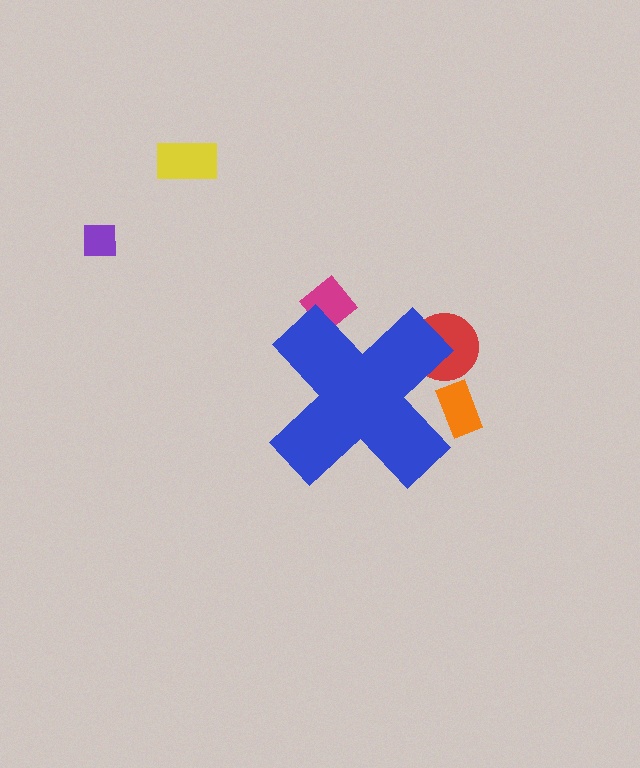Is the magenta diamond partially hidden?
Yes, the magenta diamond is partially hidden behind the blue cross.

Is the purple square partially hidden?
No, the purple square is fully visible.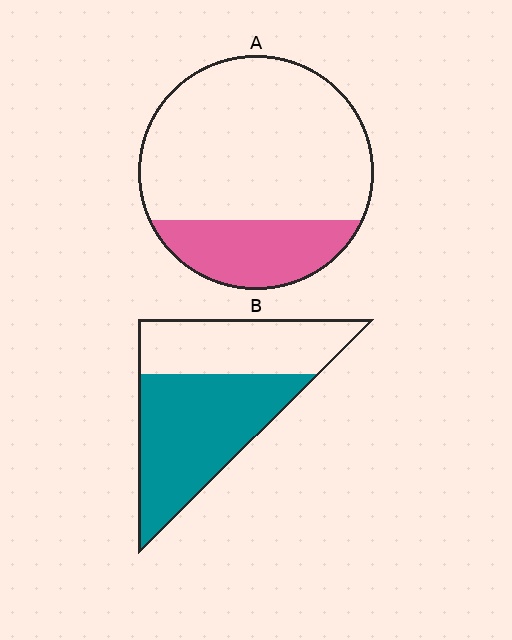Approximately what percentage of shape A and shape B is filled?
A is approximately 25% and B is approximately 60%.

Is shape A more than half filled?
No.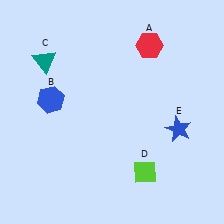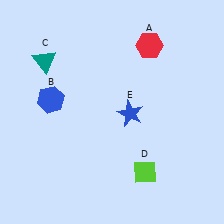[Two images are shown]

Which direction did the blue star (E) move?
The blue star (E) moved left.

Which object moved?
The blue star (E) moved left.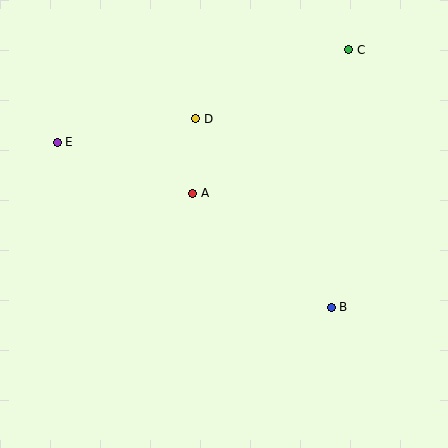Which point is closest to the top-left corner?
Point E is closest to the top-left corner.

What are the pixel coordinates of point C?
Point C is at (349, 50).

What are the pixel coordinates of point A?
Point A is at (193, 193).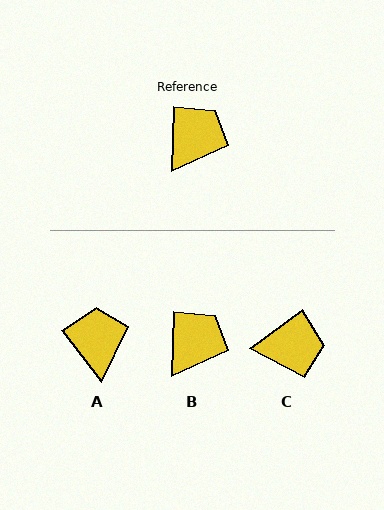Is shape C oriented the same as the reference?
No, it is off by about 52 degrees.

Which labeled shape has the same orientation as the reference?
B.